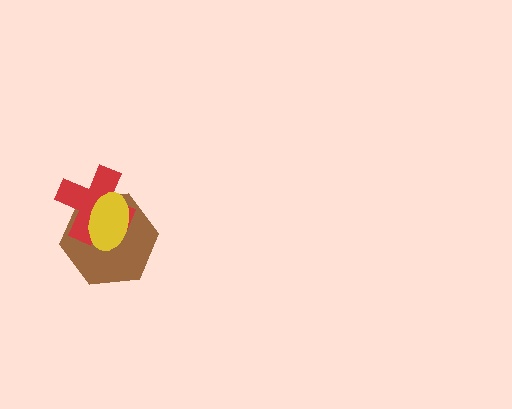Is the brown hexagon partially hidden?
Yes, it is partially covered by another shape.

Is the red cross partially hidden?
Yes, it is partially covered by another shape.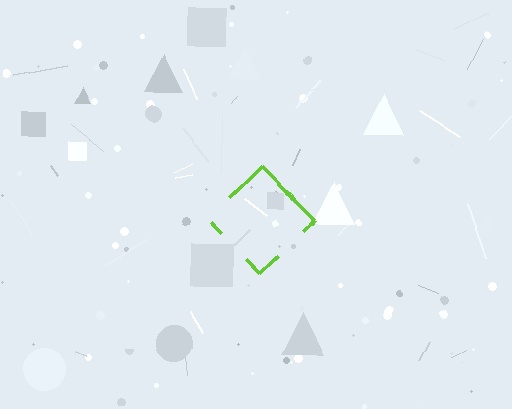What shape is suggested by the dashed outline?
The dashed outline suggests a diamond.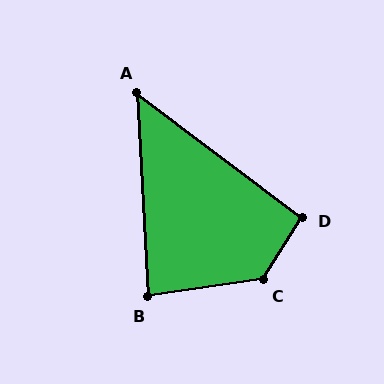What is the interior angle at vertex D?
Approximately 95 degrees (obtuse).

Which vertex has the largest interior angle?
C, at approximately 130 degrees.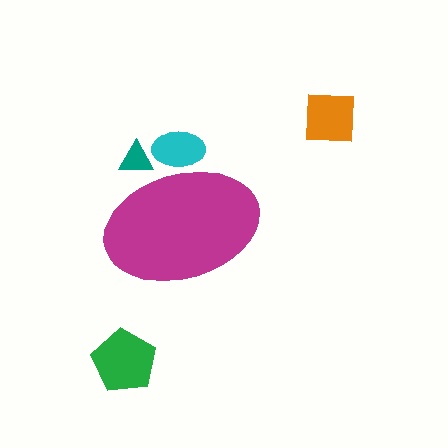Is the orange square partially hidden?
No, the orange square is fully visible.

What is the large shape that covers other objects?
A magenta ellipse.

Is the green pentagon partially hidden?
No, the green pentagon is fully visible.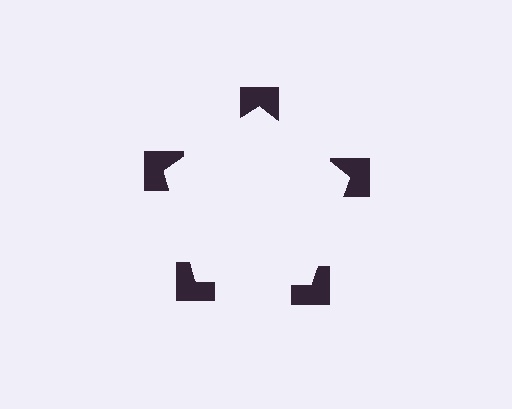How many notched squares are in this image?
There are 5 — one at each vertex of the illusory pentagon.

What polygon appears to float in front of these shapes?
An illusory pentagon — its edges are inferred from the aligned wedge cuts in the notched squares, not physically drawn.